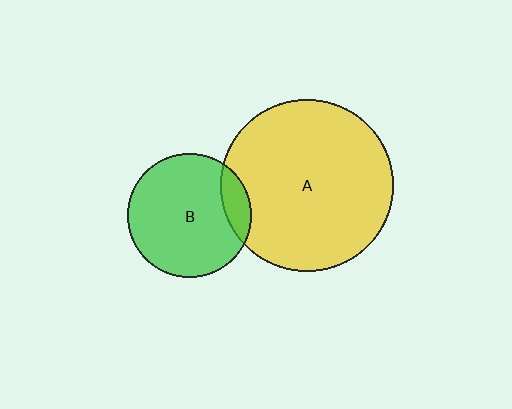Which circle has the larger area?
Circle A (yellow).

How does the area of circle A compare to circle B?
Approximately 1.9 times.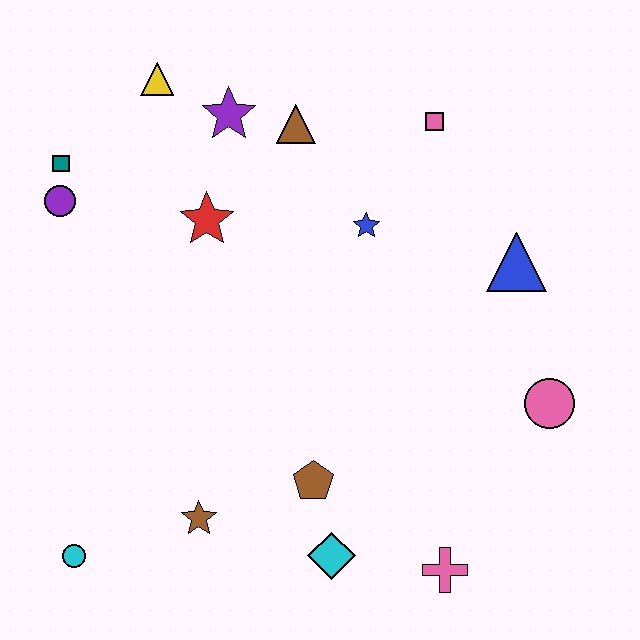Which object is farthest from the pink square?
The cyan circle is farthest from the pink square.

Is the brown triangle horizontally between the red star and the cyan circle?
No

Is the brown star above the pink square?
No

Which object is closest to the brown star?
The brown pentagon is closest to the brown star.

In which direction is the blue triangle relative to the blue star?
The blue triangle is to the right of the blue star.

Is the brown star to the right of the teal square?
Yes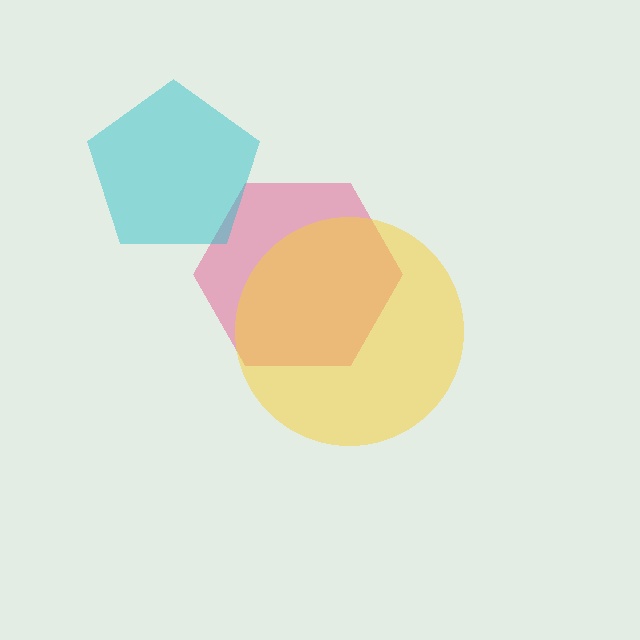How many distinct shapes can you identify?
There are 3 distinct shapes: a pink hexagon, a cyan pentagon, a yellow circle.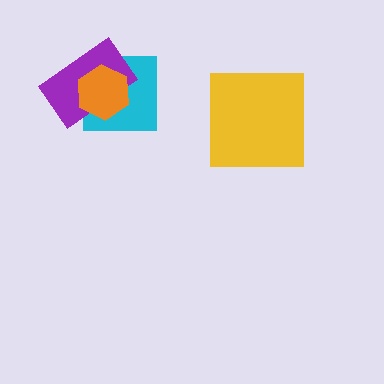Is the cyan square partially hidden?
Yes, it is partially covered by another shape.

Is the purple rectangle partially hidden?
Yes, it is partially covered by another shape.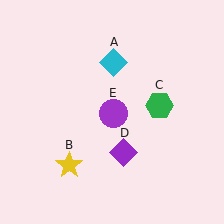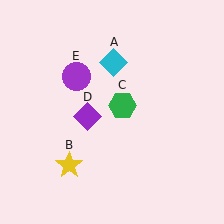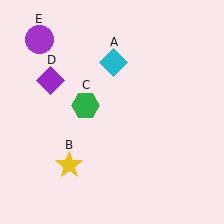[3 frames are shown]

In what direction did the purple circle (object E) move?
The purple circle (object E) moved up and to the left.